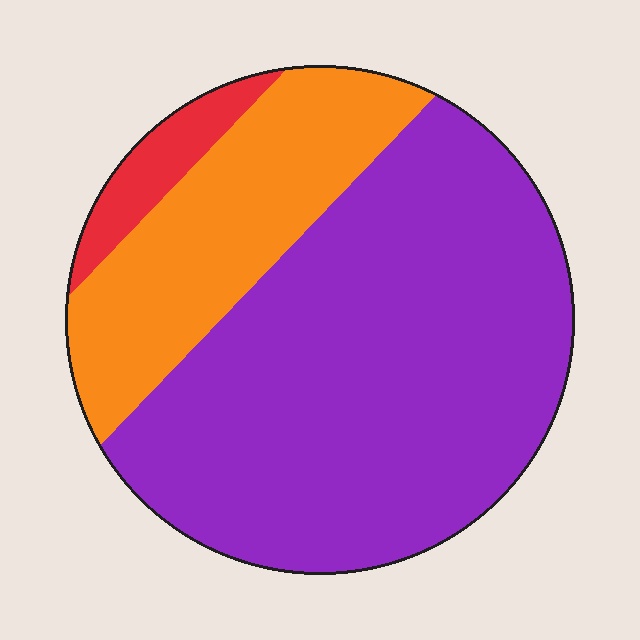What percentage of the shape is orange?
Orange covers 26% of the shape.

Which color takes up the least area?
Red, at roughly 5%.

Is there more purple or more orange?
Purple.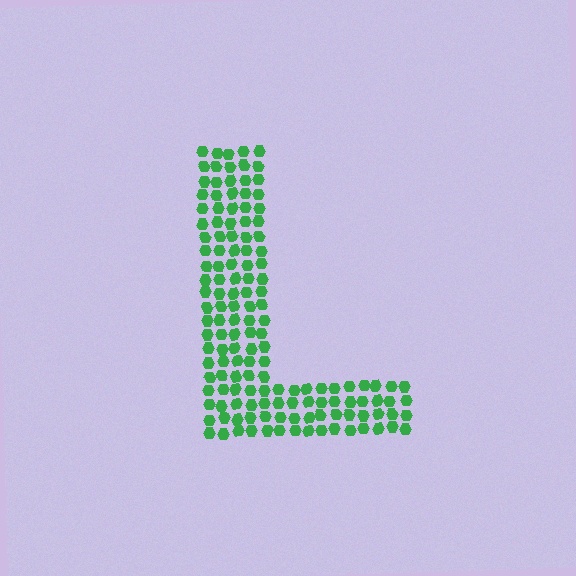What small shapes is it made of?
It is made of small hexagons.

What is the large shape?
The large shape is the letter L.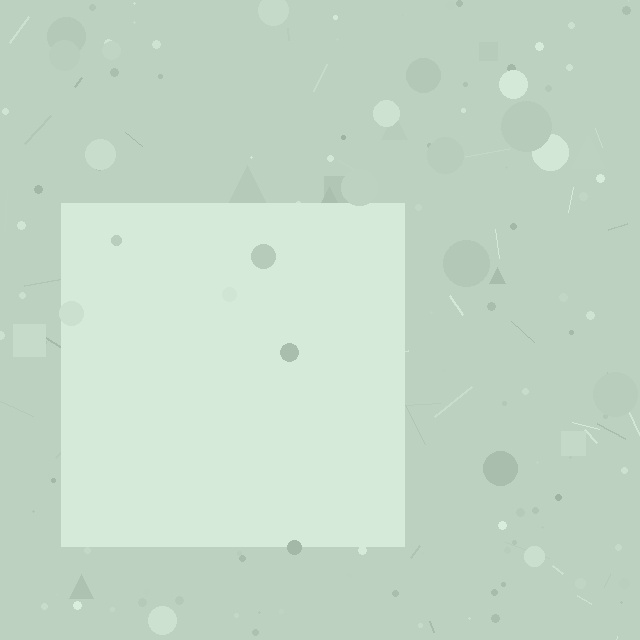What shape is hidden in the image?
A square is hidden in the image.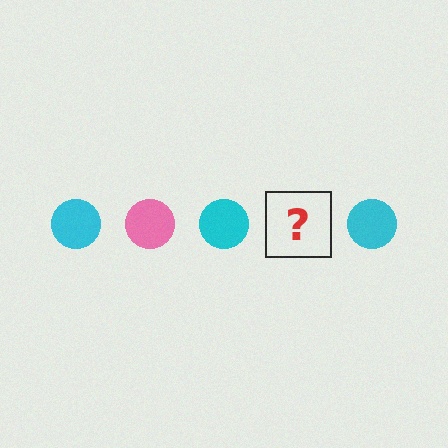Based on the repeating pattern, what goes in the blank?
The blank should be a pink circle.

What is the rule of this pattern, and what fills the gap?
The rule is that the pattern cycles through cyan, pink circles. The gap should be filled with a pink circle.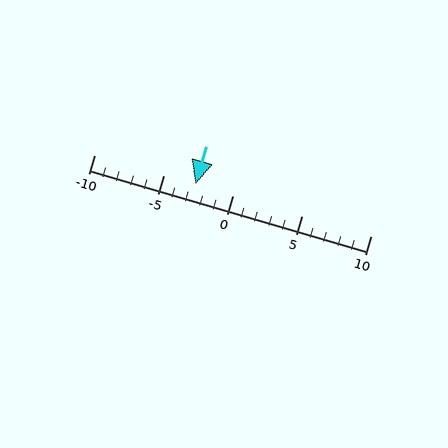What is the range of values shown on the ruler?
The ruler shows values from -10 to 10.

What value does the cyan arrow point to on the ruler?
The cyan arrow points to approximately -3.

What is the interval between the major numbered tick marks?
The major tick marks are spaced 5 units apart.